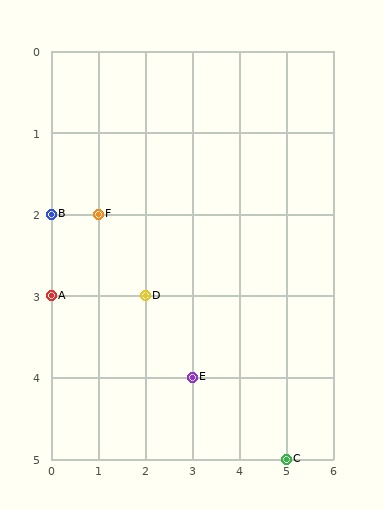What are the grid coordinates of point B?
Point B is at grid coordinates (0, 2).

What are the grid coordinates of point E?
Point E is at grid coordinates (3, 4).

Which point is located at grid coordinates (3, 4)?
Point E is at (3, 4).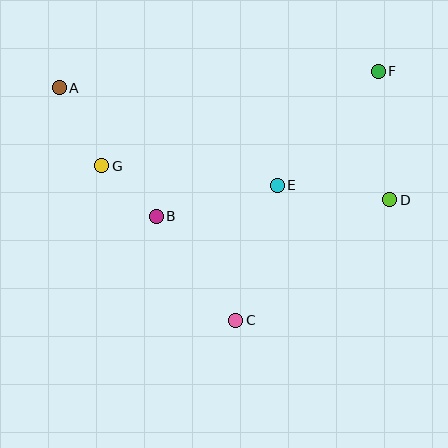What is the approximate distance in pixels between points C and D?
The distance between C and D is approximately 195 pixels.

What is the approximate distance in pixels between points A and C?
The distance between A and C is approximately 292 pixels.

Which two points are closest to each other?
Points B and G are closest to each other.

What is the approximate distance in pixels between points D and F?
The distance between D and F is approximately 129 pixels.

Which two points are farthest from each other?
Points A and D are farthest from each other.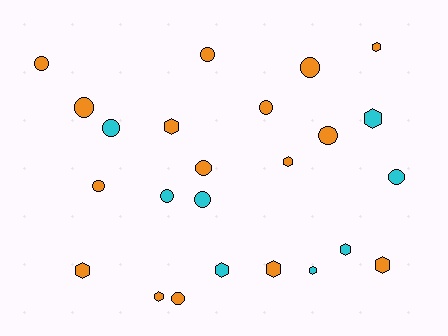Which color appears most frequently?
Orange, with 16 objects.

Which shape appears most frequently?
Circle, with 13 objects.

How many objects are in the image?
There are 24 objects.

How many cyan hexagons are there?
There are 4 cyan hexagons.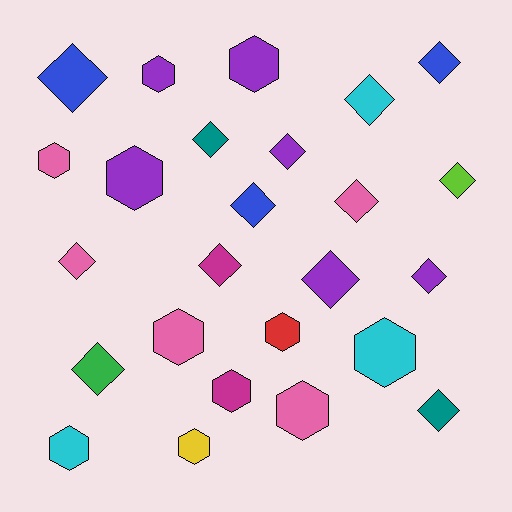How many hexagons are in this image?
There are 11 hexagons.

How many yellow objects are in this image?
There is 1 yellow object.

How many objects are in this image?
There are 25 objects.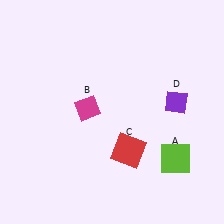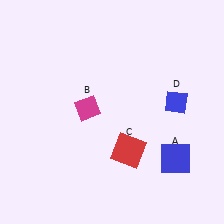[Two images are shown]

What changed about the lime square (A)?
In Image 1, A is lime. In Image 2, it changed to blue.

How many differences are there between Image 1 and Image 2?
There are 2 differences between the two images.